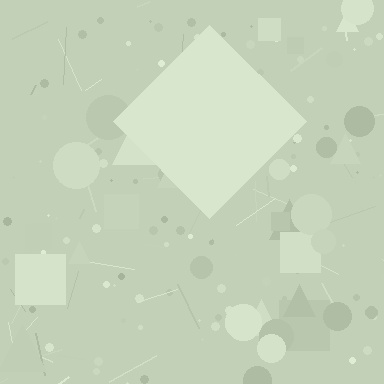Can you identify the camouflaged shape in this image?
The camouflaged shape is a diamond.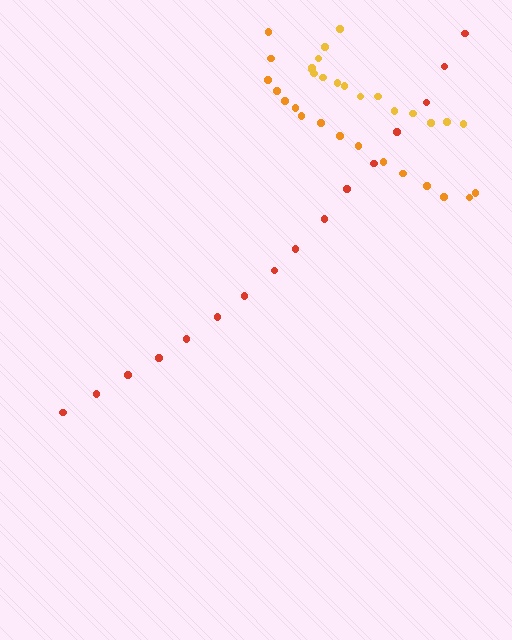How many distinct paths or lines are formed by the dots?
There are 3 distinct paths.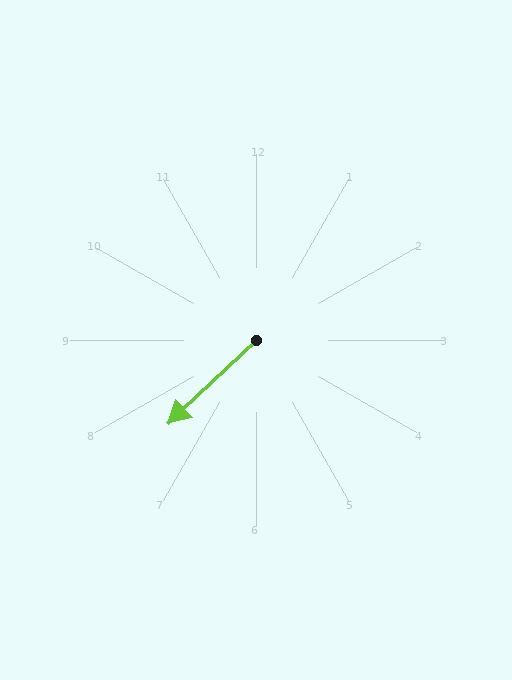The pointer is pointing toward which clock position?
Roughly 8 o'clock.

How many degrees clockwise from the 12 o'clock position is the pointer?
Approximately 227 degrees.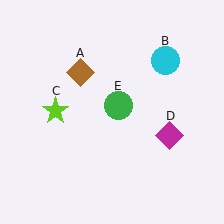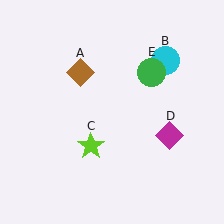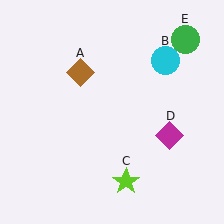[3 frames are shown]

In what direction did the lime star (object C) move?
The lime star (object C) moved down and to the right.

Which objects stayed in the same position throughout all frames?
Brown diamond (object A) and cyan circle (object B) and magenta diamond (object D) remained stationary.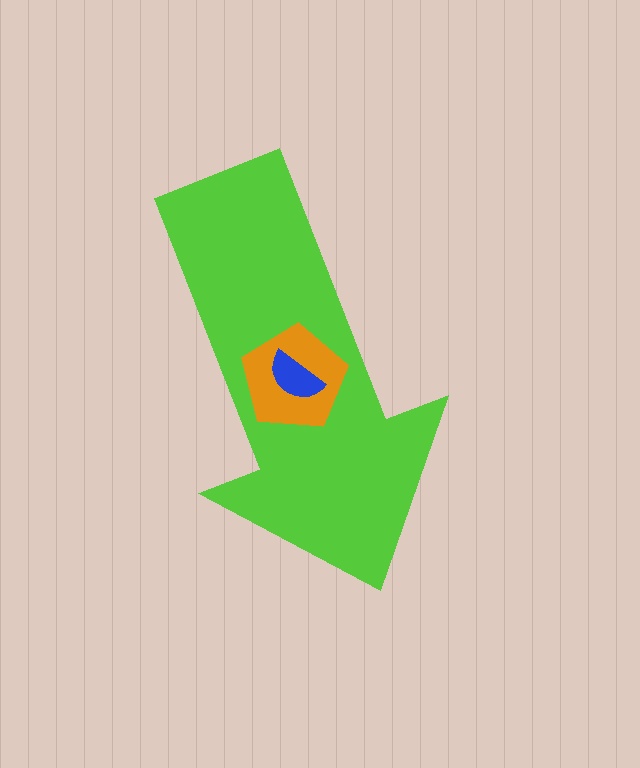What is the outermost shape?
The lime arrow.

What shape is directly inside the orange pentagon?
The blue semicircle.